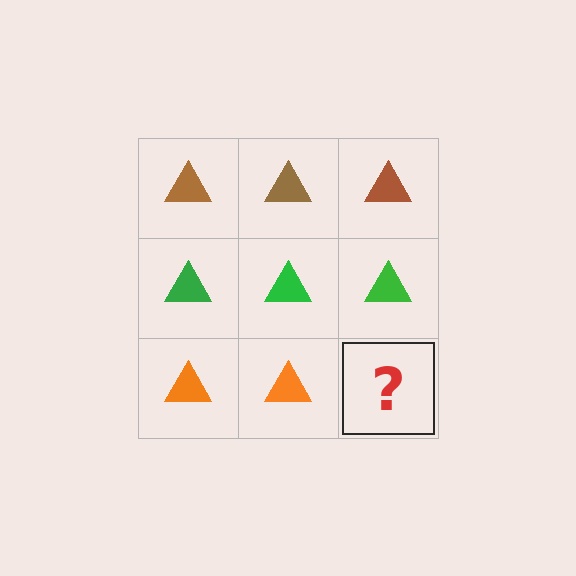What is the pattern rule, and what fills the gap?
The rule is that each row has a consistent color. The gap should be filled with an orange triangle.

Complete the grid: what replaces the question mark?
The question mark should be replaced with an orange triangle.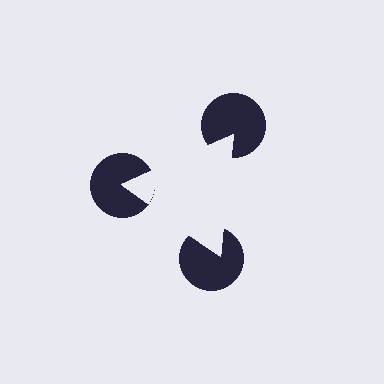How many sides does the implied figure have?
3 sides.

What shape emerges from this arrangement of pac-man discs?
An illusory triangle — its edges are inferred from the aligned wedge cuts in the pac-man discs, not physically drawn.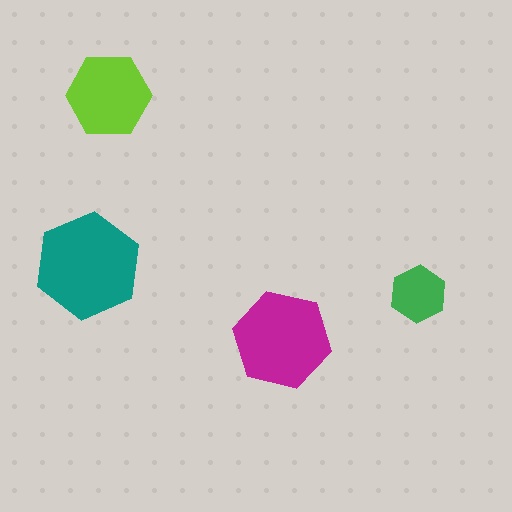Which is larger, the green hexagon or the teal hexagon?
The teal one.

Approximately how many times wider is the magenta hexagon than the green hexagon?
About 1.5 times wider.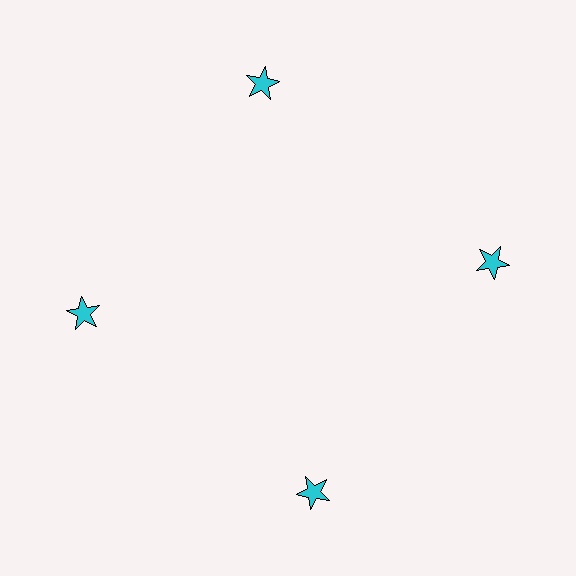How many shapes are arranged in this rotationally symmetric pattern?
There are 4 shapes, arranged in 4 groups of 1.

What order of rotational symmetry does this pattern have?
This pattern has 4-fold rotational symmetry.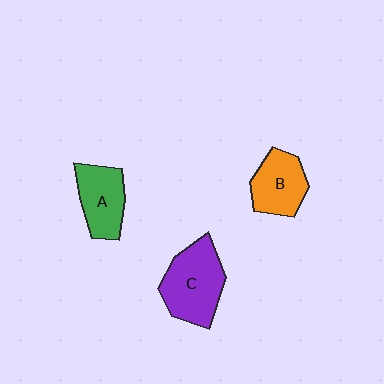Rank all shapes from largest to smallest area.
From largest to smallest: C (purple), A (green), B (orange).